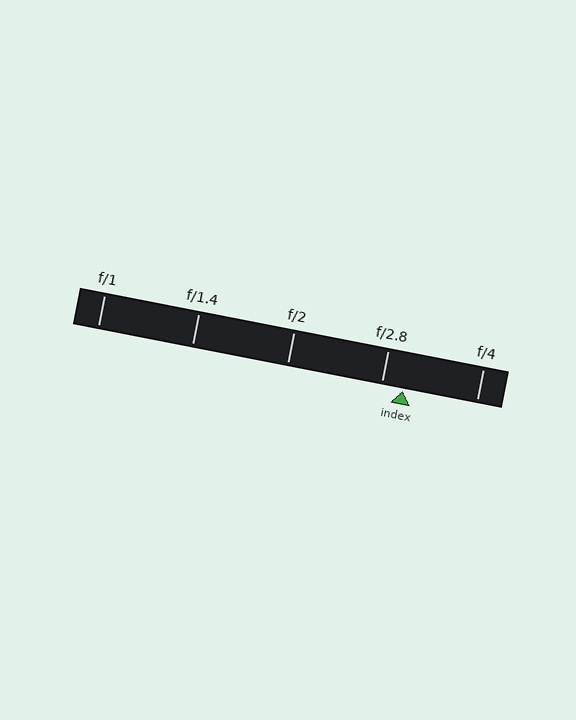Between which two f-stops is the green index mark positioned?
The index mark is between f/2.8 and f/4.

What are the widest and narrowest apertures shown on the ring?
The widest aperture shown is f/1 and the narrowest is f/4.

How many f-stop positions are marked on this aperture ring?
There are 5 f-stop positions marked.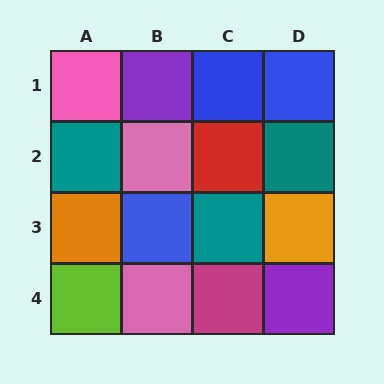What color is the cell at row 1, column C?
Blue.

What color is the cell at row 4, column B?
Pink.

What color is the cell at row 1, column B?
Purple.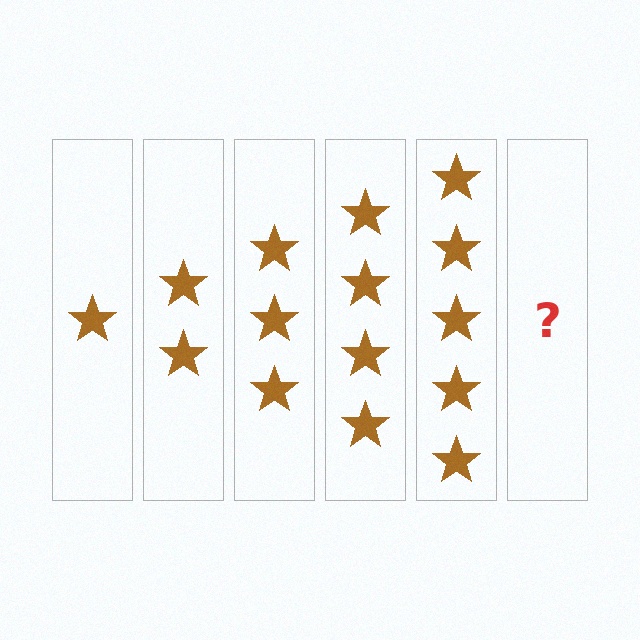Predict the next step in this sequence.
The next step is 6 stars.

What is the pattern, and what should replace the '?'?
The pattern is that each step adds one more star. The '?' should be 6 stars.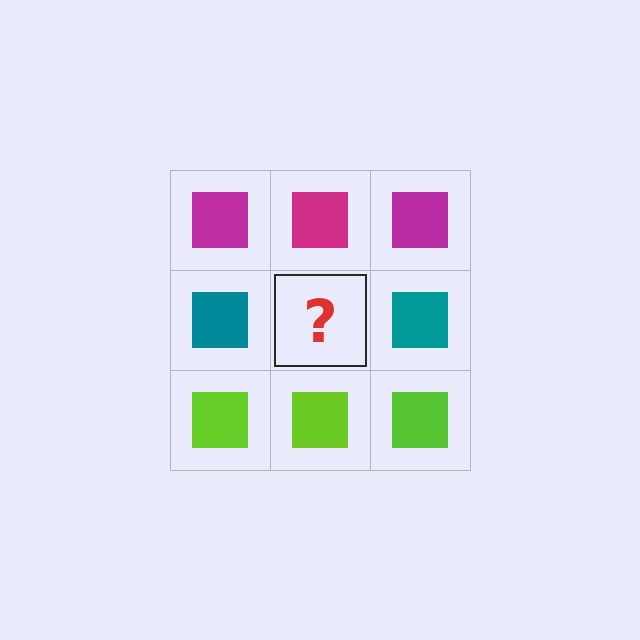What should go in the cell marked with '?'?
The missing cell should contain a teal square.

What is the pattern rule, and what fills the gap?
The rule is that each row has a consistent color. The gap should be filled with a teal square.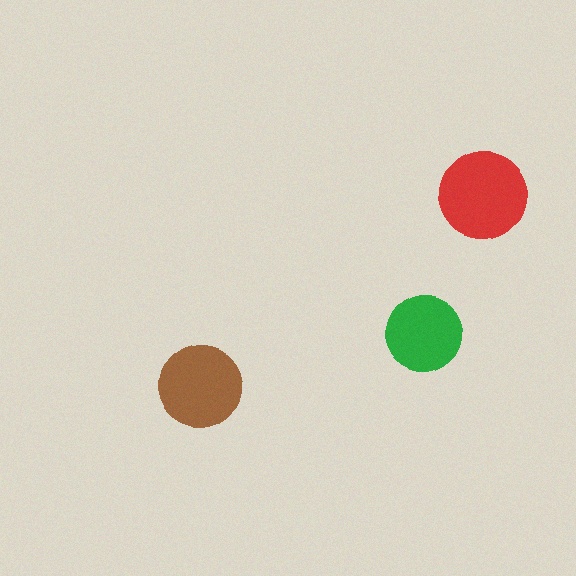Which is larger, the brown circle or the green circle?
The brown one.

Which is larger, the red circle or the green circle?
The red one.